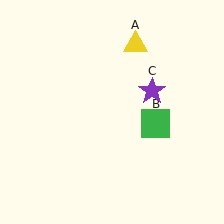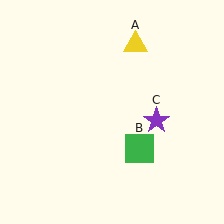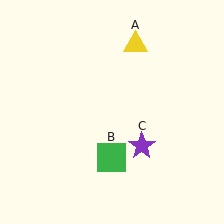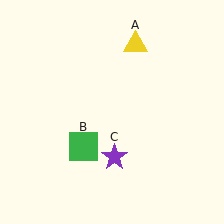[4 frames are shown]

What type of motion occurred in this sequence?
The green square (object B), purple star (object C) rotated clockwise around the center of the scene.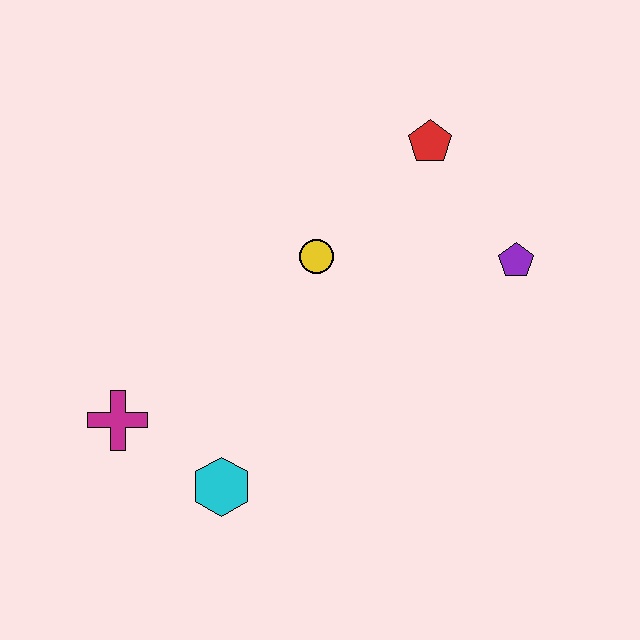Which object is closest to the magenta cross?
The cyan hexagon is closest to the magenta cross.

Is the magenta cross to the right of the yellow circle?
No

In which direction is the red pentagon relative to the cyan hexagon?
The red pentagon is above the cyan hexagon.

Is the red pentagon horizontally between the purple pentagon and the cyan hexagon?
Yes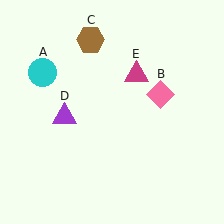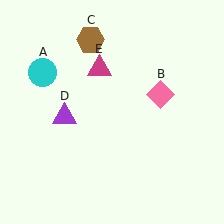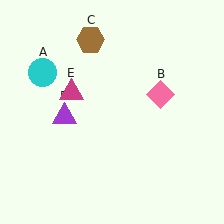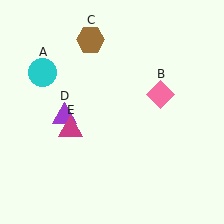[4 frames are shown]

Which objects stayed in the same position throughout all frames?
Cyan circle (object A) and pink diamond (object B) and brown hexagon (object C) and purple triangle (object D) remained stationary.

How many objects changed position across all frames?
1 object changed position: magenta triangle (object E).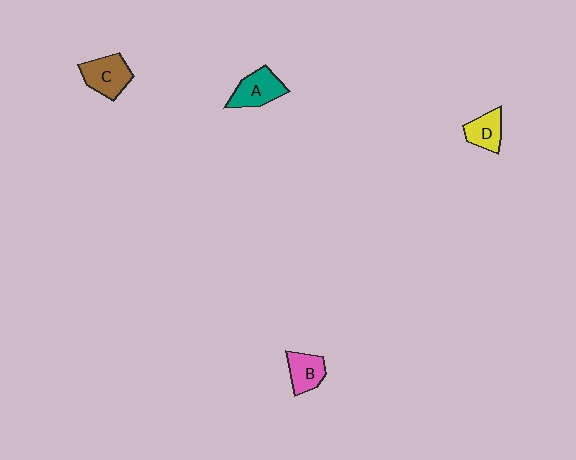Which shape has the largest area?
Shape C (brown).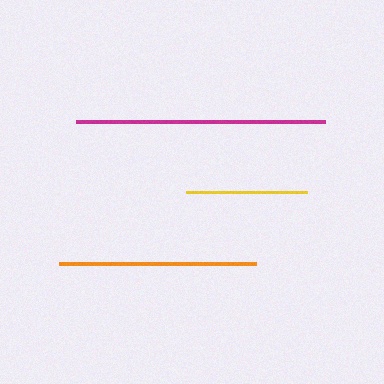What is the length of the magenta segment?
The magenta segment is approximately 249 pixels long.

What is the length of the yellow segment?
The yellow segment is approximately 121 pixels long.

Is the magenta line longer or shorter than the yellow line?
The magenta line is longer than the yellow line.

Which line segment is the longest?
The magenta line is the longest at approximately 249 pixels.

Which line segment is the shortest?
The yellow line is the shortest at approximately 121 pixels.